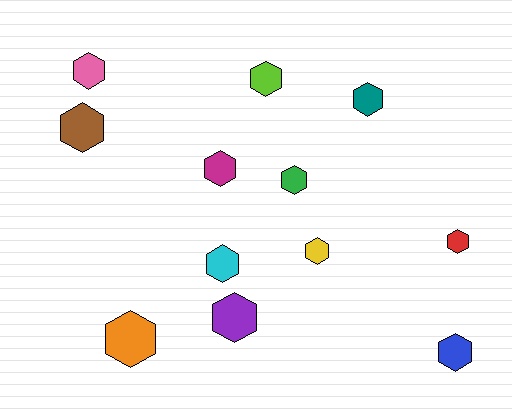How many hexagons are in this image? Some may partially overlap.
There are 12 hexagons.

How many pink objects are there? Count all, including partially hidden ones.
There is 1 pink object.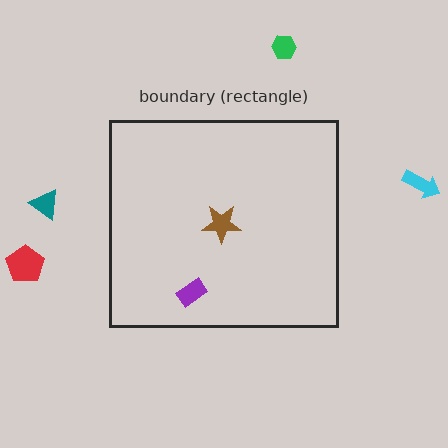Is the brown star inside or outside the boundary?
Inside.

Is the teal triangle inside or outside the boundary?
Outside.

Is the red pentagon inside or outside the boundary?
Outside.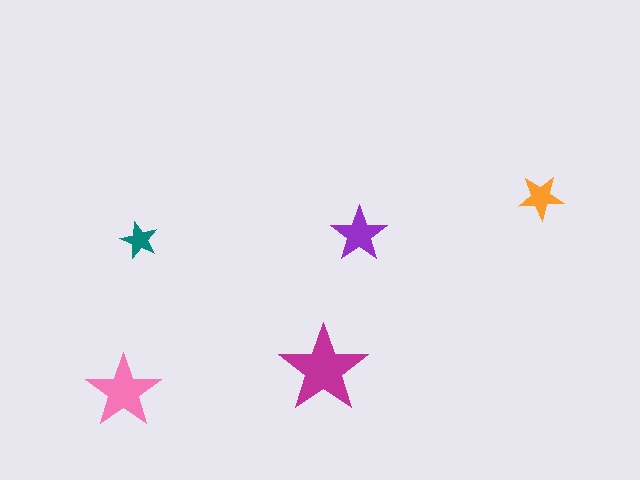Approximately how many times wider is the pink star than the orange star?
About 1.5 times wider.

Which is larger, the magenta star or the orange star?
The magenta one.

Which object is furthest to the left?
The pink star is leftmost.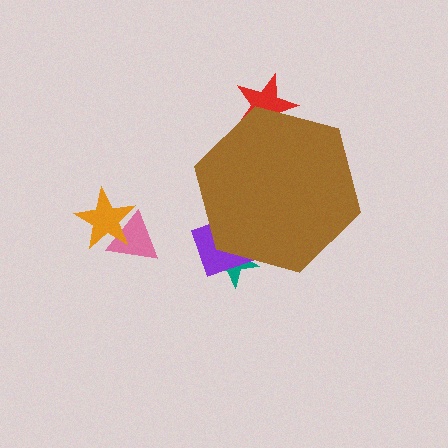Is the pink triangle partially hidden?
No, the pink triangle is fully visible.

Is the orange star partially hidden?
No, the orange star is fully visible.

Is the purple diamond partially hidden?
Yes, the purple diamond is partially hidden behind the brown hexagon.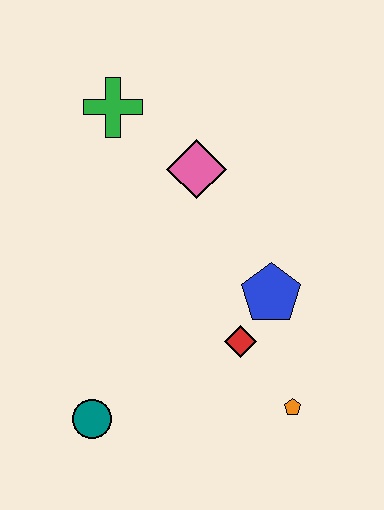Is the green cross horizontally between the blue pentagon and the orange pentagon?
No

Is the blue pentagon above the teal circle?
Yes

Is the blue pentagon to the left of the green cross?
No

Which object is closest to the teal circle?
The red diamond is closest to the teal circle.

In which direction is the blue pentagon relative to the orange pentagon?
The blue pentagon is above the orange pentagon.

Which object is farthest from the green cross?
The orange pentagon is farthest from the green cross.